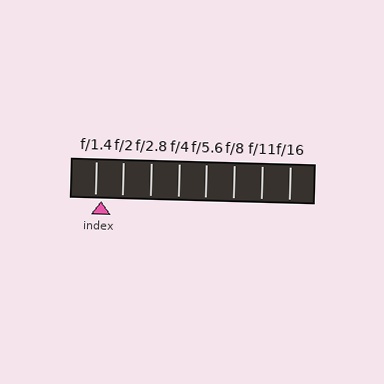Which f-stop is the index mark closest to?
The index mark is closest to f/1.4.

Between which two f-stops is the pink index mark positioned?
The index mark is between f/1.4 and f/2.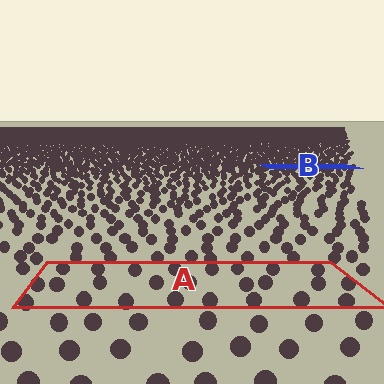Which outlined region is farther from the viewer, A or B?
Region B is farther from the viewer — the texture elements inside it appear smaller and more densely packed.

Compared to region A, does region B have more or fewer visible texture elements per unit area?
Region B has more texture elements per unit area — they are packed more densely because it is farther away.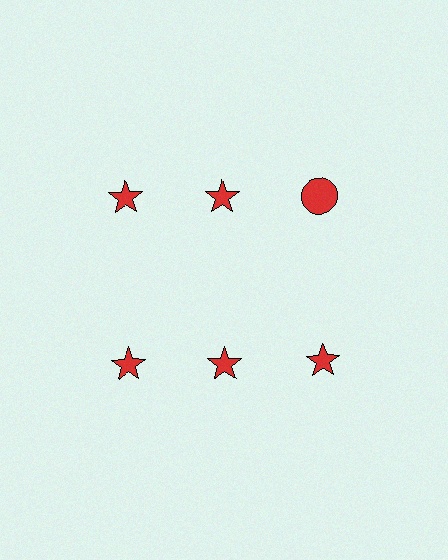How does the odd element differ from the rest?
It has a different shape: circle instead of star.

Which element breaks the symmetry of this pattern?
The red circle in the top row, center column breaks the symmetry. All other shapes are red stars.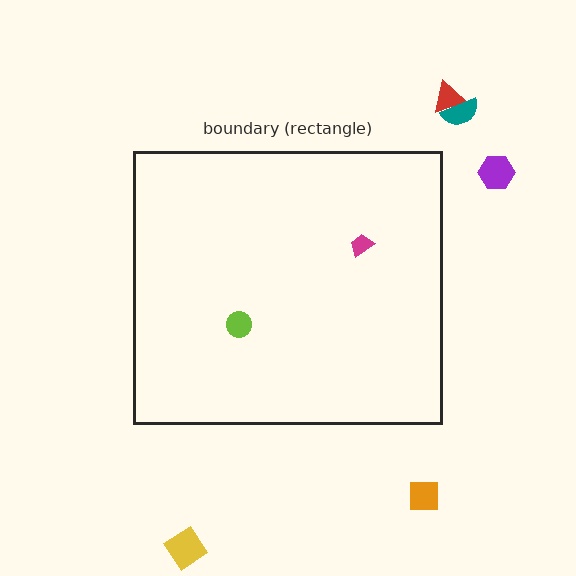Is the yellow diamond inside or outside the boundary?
Outside.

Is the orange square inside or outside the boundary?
Outside.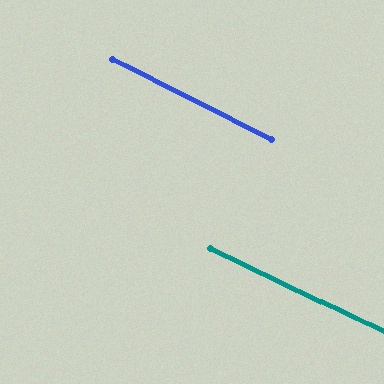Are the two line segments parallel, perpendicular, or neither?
Parallel — their directions differ by only 0.9°.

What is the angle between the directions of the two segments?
Approximately 1 degree.